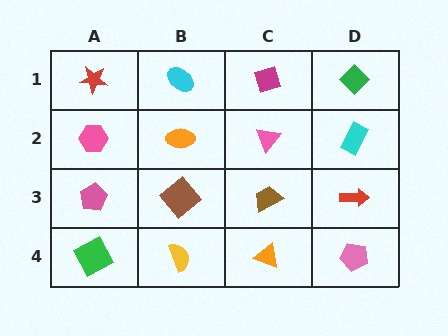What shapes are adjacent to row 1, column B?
An orange ellipse (row 2, column B), a red star (row 1, column A), a magenta diamond (row 1, column C).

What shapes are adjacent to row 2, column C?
A magenta diamond (row 1, column C), a brown trapezoid (row 3, column C), an orange ellipse (row 2, column B), a cyan rectangle (row 2, column D).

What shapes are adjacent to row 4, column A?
A pink pentagon (row 3, column A), a yellow semicircle (row 4, column B).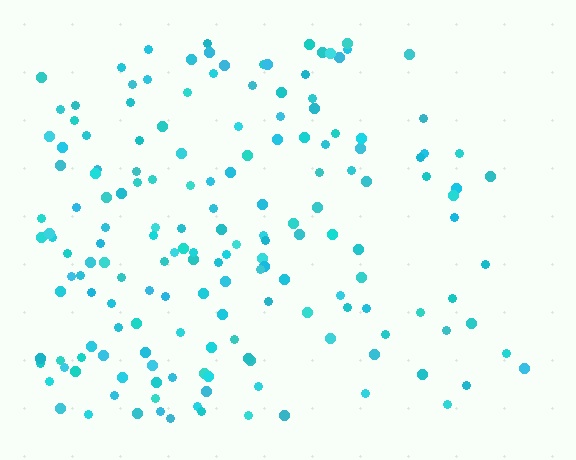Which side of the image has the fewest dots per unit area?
The right.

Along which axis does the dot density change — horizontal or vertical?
Horizontal.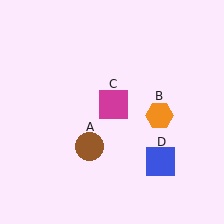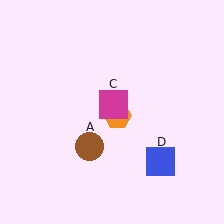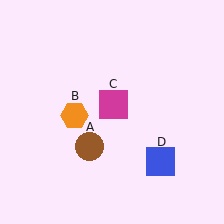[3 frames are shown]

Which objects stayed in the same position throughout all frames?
Brown circle (object A) and magenta square (object C) and blue square (object D) remained stationary.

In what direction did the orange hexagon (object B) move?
The orange hexagon (object B) moved left.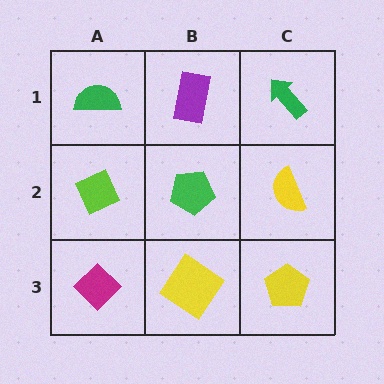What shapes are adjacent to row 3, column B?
A green pentagon (row 2, column B), a magenta diamond (row 3, column A), a yellow pentagon (row 3, column C).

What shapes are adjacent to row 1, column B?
A green pentagon (row 2, column B), a green semicircle (row 1, column A), a green arrow (row 1, column C).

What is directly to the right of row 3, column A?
A yellow diamond.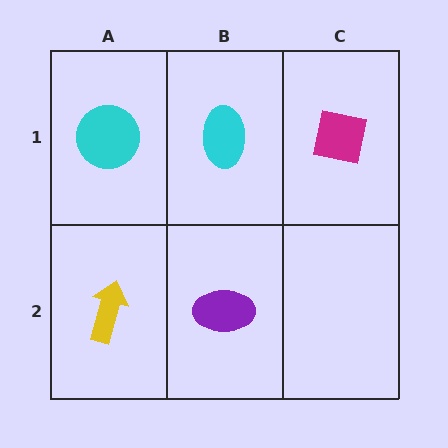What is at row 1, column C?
A magenta square.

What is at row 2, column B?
A purple ellipse.